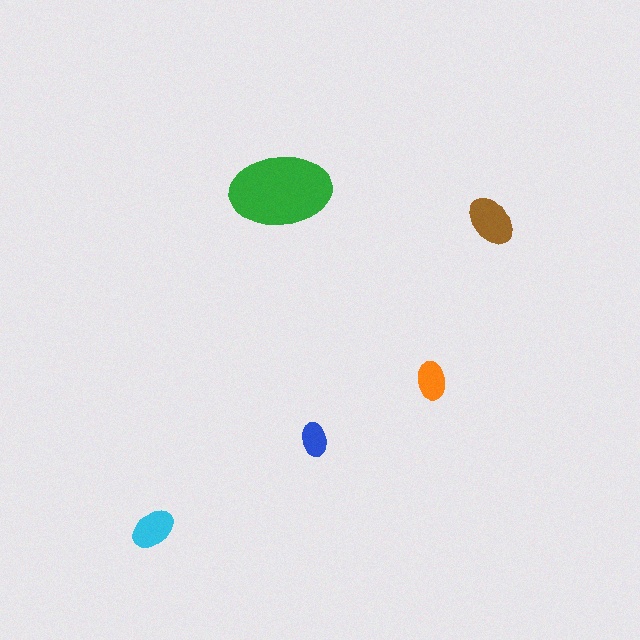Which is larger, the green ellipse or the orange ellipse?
The green one.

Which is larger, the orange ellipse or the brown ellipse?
The brown one.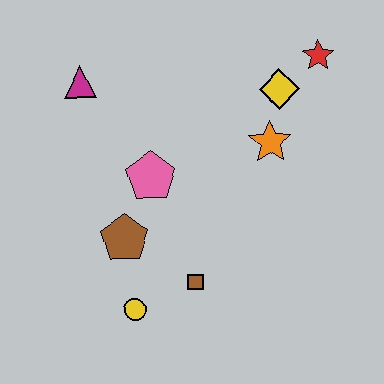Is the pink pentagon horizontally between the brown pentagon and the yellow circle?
No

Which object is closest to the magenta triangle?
The pink pentagon is closest to the magenta triangle.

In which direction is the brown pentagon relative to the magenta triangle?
The brown pentagon is below the magenta triangle.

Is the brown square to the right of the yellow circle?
Yes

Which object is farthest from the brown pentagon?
The red star is farthest from the brown pentagon.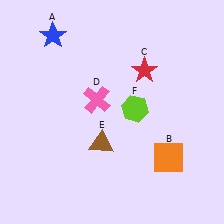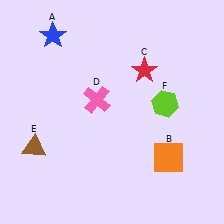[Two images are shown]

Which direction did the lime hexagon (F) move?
The lime hexagon (F) moved right.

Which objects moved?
The objects that moved are: the brown triangle (E), the lime hexagon (F).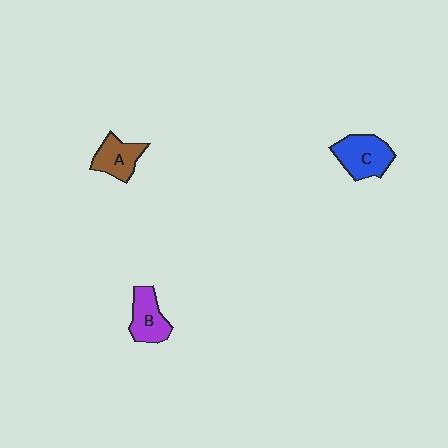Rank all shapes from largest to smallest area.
From largest to smallest: C (blue), B (purple), A (brown).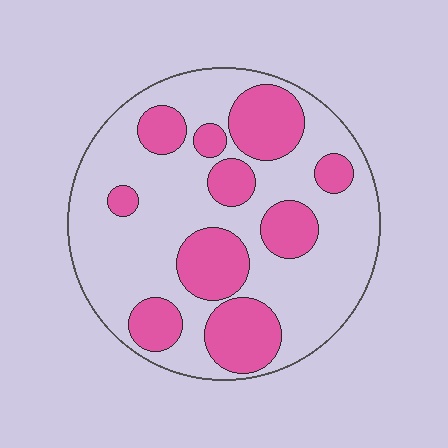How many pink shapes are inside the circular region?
10.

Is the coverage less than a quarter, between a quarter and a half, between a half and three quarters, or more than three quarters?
Between a quarter and a half.